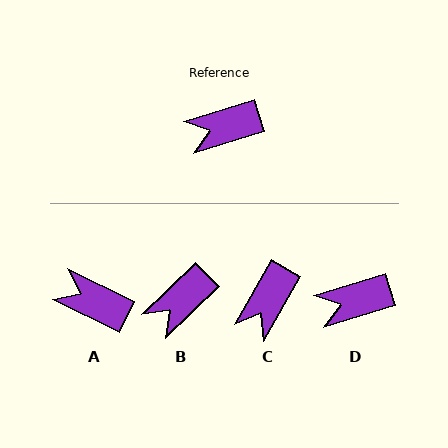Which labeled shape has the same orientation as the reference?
D.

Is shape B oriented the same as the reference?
No, it is off by about 27 degrees.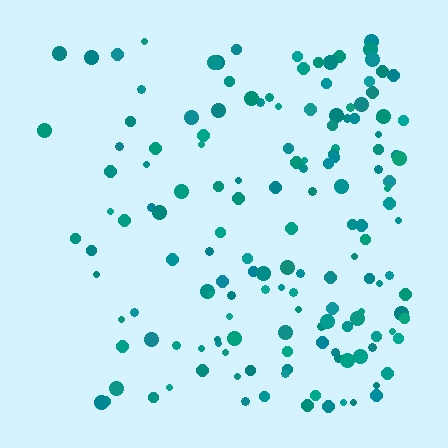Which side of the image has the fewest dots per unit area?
The left.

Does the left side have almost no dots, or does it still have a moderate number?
Still a moderate number, just noticeably fewer than the right.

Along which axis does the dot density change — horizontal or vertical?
Horizontal.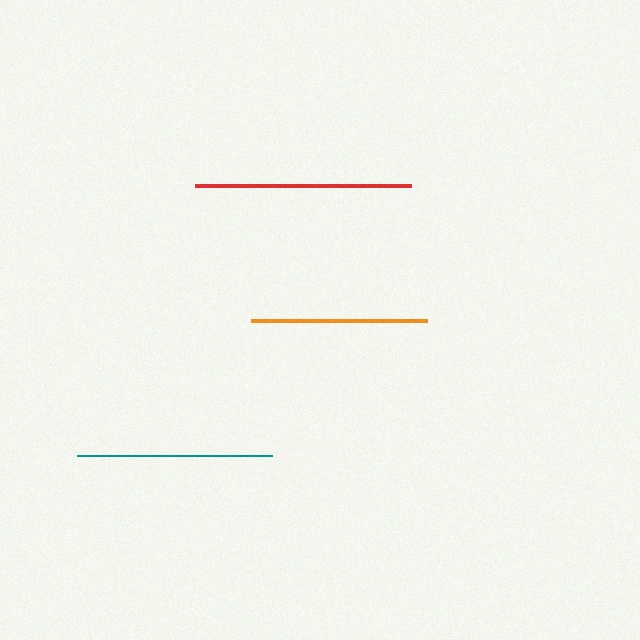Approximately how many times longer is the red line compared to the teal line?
The red line is approximately 1.1 times the length of the teal line.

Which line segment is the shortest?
The orange line is the shortest at approximately 176 pixels.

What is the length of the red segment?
The red segment is approximately 217 pixels long.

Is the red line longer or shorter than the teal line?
The red line is longer than the teal line.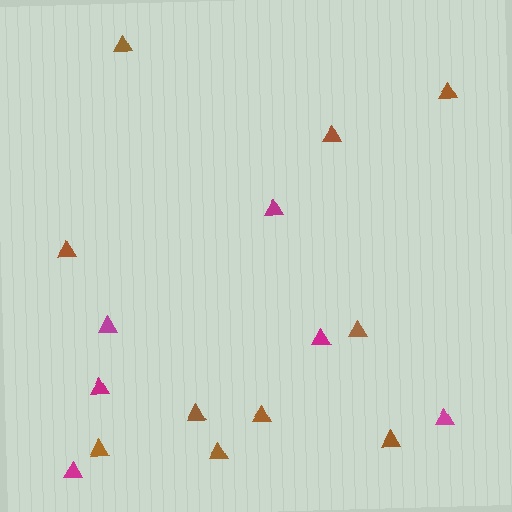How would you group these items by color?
There are 2 groups: one group of brown triangles (10) and one group of magenta triangles (6).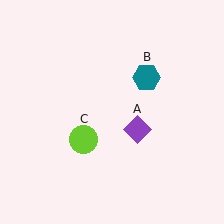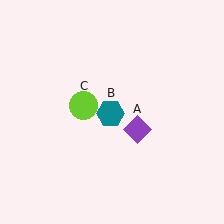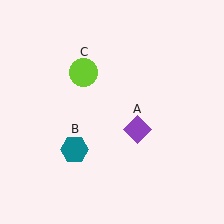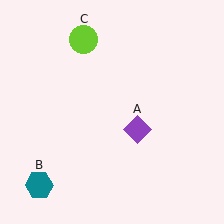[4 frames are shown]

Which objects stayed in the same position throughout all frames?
Purple diamond (object A) remained stationary.